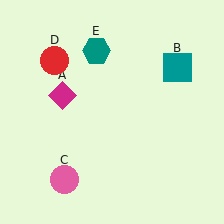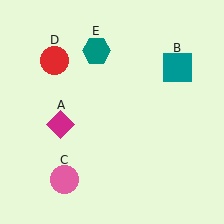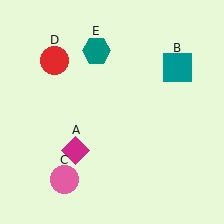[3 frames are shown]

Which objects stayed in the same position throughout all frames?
Teal square (object B) and pink circle (object C) and red circle (object D) and teal hexagon (object E) remained stationary.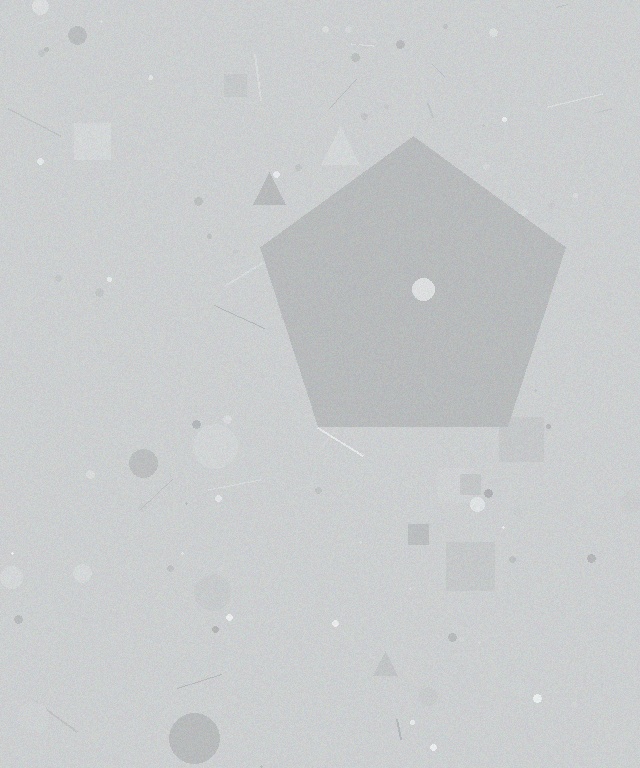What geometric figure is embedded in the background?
A pentagon is embedded in the background.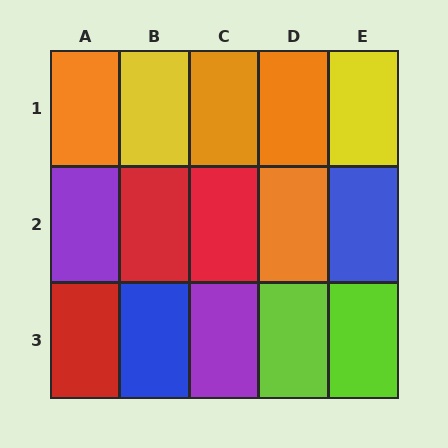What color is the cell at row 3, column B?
Blue.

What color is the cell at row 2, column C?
Red.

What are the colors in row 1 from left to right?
Orange, yellow, orange, orange, yellow.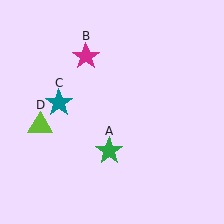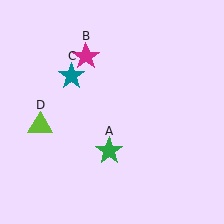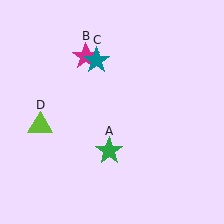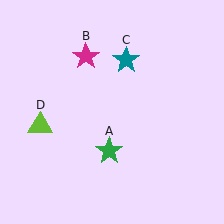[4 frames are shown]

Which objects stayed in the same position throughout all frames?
Green star (object A) and magenta star (object B) and lime triangle (object D) remained stationary.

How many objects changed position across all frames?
1 object changed position: teal star (object C).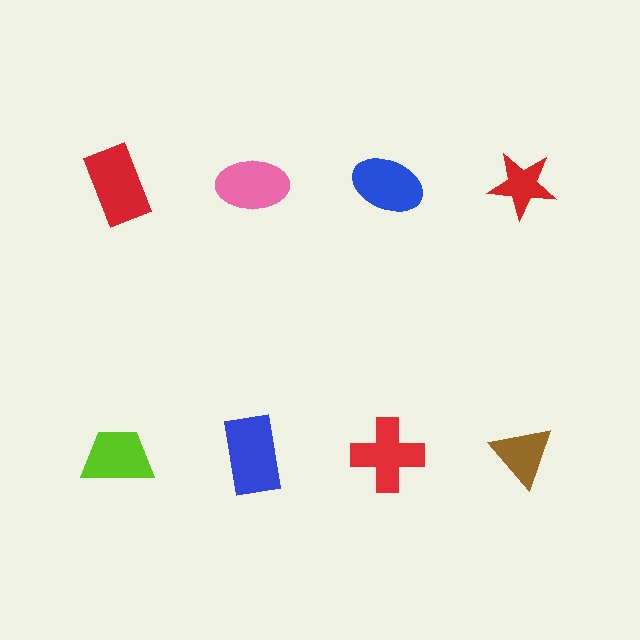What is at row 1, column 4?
A red star.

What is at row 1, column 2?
A pink ellipse.